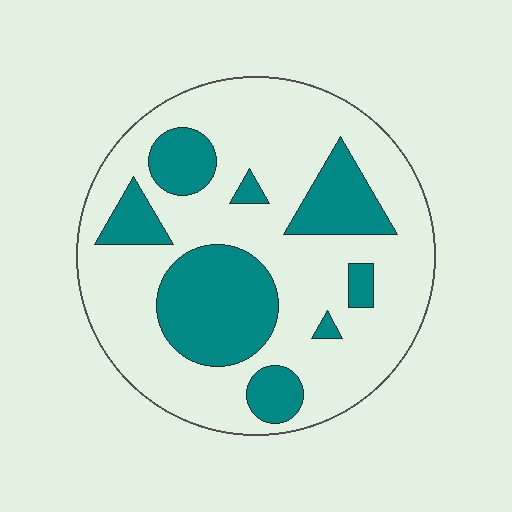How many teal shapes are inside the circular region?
8.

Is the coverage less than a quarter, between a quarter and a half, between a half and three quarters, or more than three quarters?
Between a quarter and a half.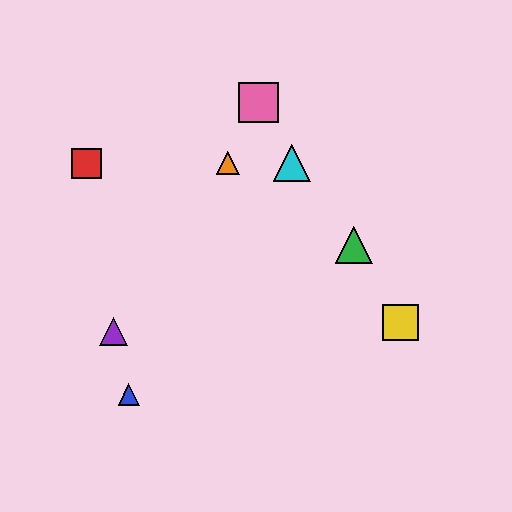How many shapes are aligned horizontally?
3 shapes (the red square, the orange triangle, the cyan triangle) are aligned horizontally.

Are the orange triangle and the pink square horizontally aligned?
No, the orange triangle is at y≈163 and the pink square is at y≈102.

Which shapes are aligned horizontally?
The red square, the orange triangle, the cyan triangle are aligned horizontally.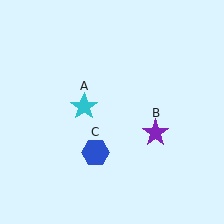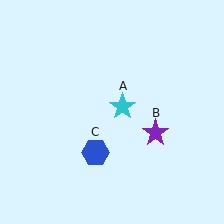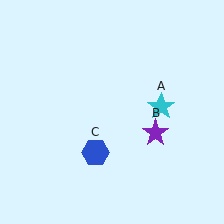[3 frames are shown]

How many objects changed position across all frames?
1 object changed position: cyan star (object A).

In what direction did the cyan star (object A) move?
The cyan star (object A) moved right.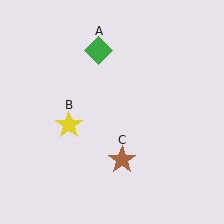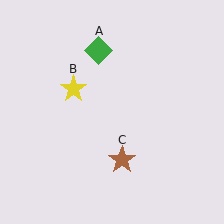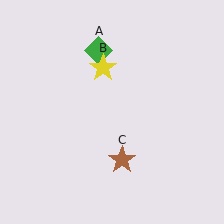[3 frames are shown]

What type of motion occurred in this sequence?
The yellow star (object B) rotated clockwise around the center of the scene.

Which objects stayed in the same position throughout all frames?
Green diamond (object A) and brown star (object C) remained stationary.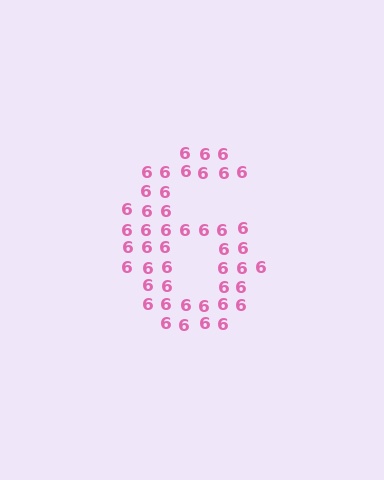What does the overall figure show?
The overall figure shows the digit 6.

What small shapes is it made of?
It is made of small digit 6's.